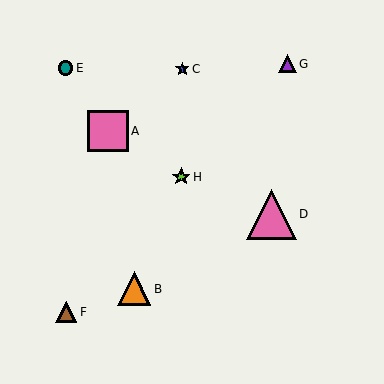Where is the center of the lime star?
The center of the lime star is at (181, 177).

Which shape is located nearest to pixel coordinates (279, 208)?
The pink triangle (labeled D) at (271, 214) is nearest to that location.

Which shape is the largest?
The pink triangle (labeled D) is the largest.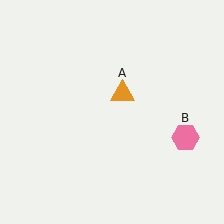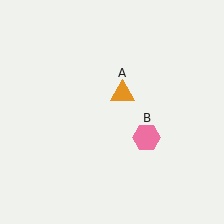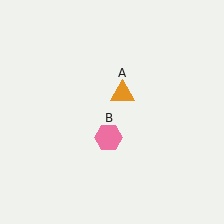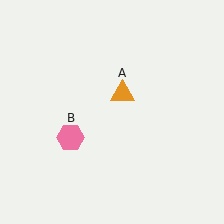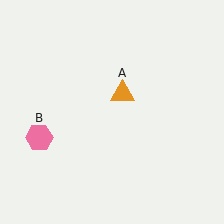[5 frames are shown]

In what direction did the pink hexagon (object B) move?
The pink hexagon (object B) moved left.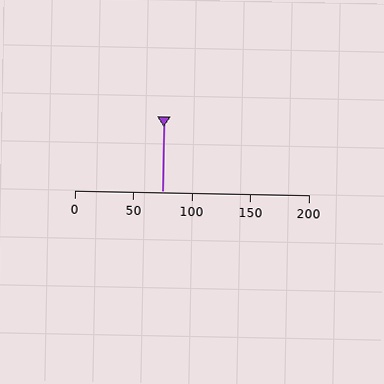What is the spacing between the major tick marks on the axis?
The major ticks are spaced 50 apart.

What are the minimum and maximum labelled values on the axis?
The axis runs from 0 to 200.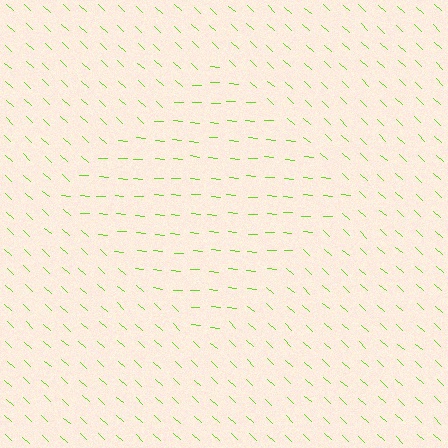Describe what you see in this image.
The image is filled with small lime line segments. A diamond region in the image has lines oriented differently from the surrounding lines, creating a visible texture boundary.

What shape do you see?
I see a diamond.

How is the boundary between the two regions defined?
The boundary is defined purely by a change in line orientation (approximately 38 degrees difference). All lines are the same color and thickness.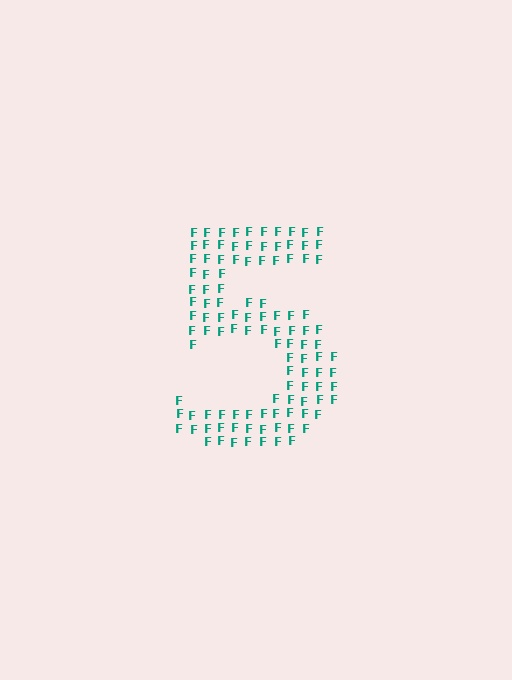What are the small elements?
The small elements are letter F's.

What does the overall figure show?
The overall figure shows the digit 5.